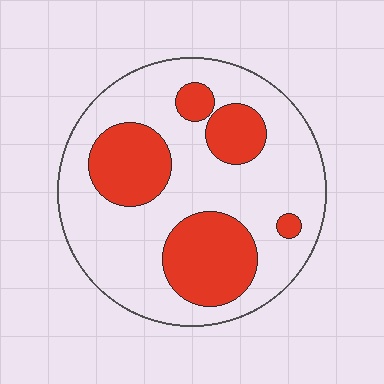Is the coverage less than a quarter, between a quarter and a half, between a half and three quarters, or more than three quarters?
Between a quarter and a half.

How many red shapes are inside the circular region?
5.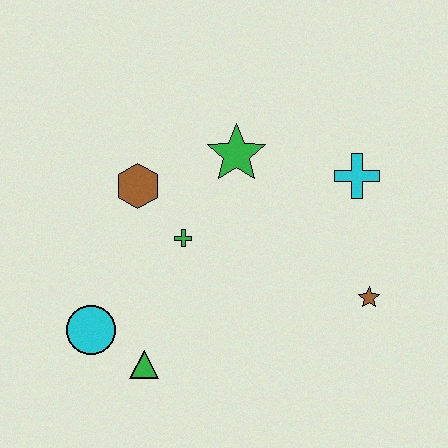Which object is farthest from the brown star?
The cyan circle is farthest from the brown star.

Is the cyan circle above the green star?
No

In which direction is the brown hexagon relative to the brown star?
The brown hexagon is to the left of the brown star.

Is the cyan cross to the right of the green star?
Yes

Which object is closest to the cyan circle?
The green triangle is closest to the cyan circle.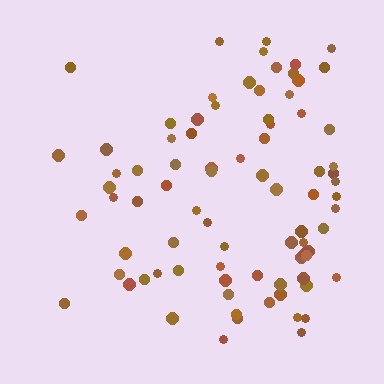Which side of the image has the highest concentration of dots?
The right.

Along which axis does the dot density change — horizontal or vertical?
Horizontal.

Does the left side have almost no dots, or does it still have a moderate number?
Still a moderate number, just noticeably fewer than the right.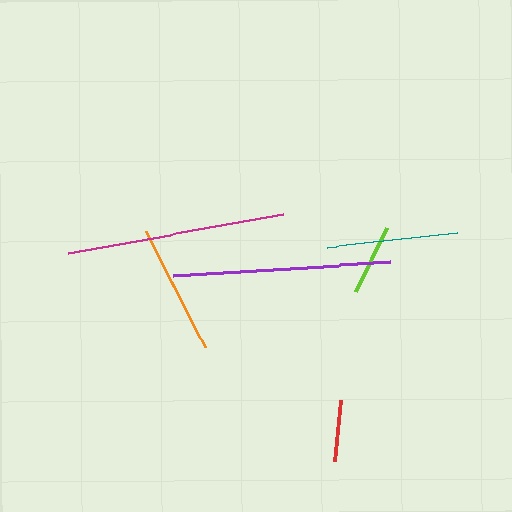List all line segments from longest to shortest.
From longest to shortest: magenta, purple, teal, orange, lime, red.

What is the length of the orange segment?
The orange segment is approximately 130 pixels long.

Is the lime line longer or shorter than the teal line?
The teal line is longer than the lime line.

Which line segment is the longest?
The magenta line is the longest at approximately 219 pixels.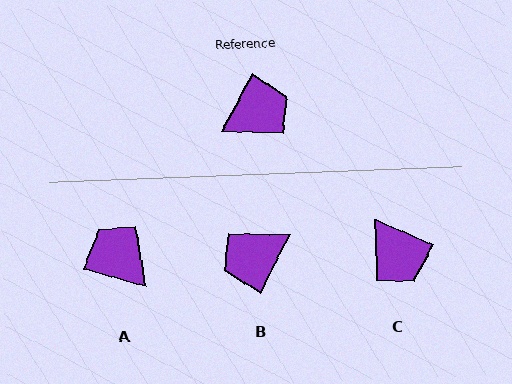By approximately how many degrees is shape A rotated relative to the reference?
Approximately 102 degrees counter-clockwise.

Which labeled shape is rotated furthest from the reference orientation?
B, about 179 degrees away.